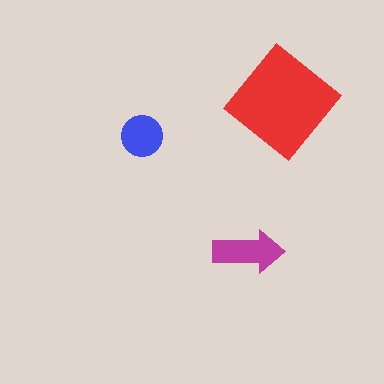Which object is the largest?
The red diamond.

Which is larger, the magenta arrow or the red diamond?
The red diamond.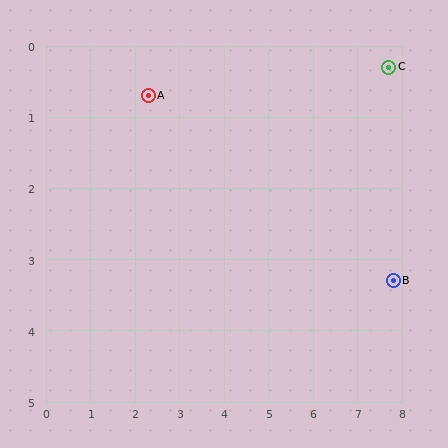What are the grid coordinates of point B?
Point B is at approximately (7.8, 3.3).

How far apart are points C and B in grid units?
Points C and B are about 3.0 grid units apart.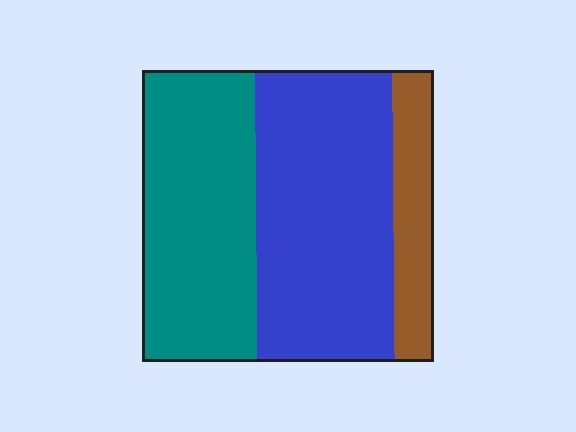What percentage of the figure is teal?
Teal takes up about two fifths (2/5) of the figure.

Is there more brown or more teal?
Teal.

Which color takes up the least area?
Brown, at roughly 15%.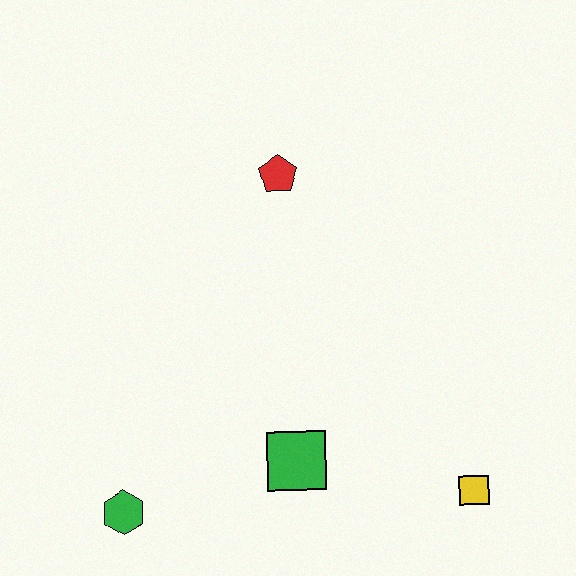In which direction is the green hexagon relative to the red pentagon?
The green hexagon is below the red pentagon.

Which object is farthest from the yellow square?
The red pentagon is farthest from the yellow square.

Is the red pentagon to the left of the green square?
Yes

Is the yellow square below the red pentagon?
Yes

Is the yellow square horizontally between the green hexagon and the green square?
No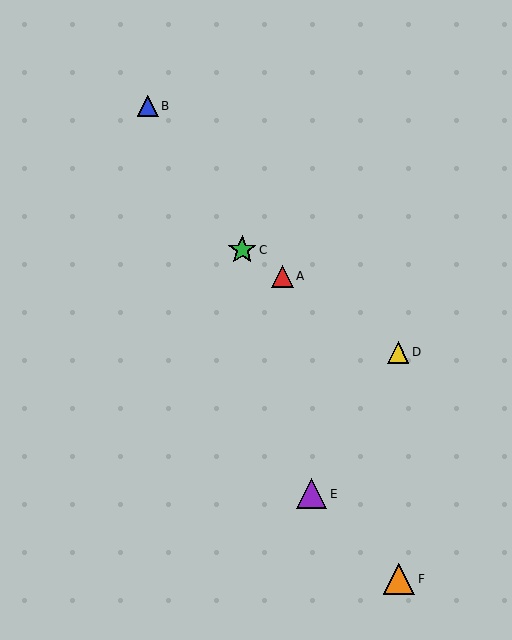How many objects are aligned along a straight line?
3 objects (A, C, D) are aligned along a straight line.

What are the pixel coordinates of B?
Object B is at (148, 106).